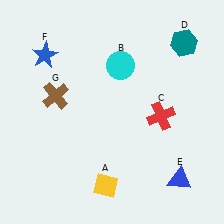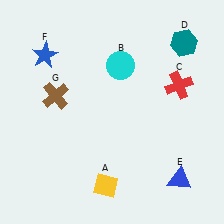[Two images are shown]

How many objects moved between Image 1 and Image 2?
1 object moved between the two images.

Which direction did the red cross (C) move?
The red cross (C) moved up.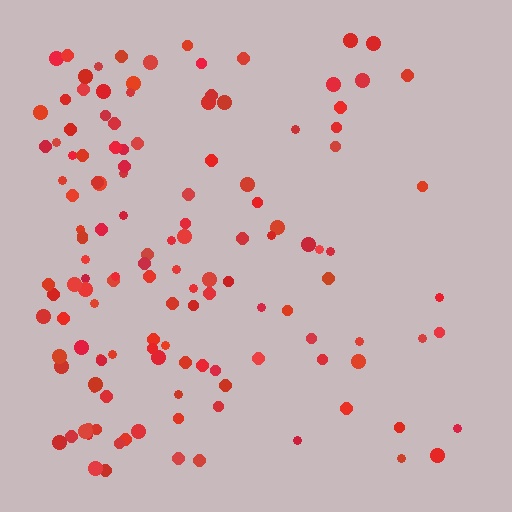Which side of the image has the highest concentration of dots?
The left.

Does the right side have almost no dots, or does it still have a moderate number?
Still a moderate number, just noticeably fewer than the left.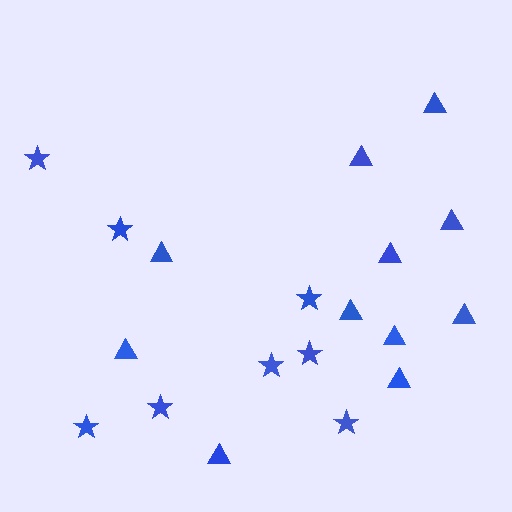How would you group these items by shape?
There are 2 groups: one group of triangles (11) and one group of stars (8).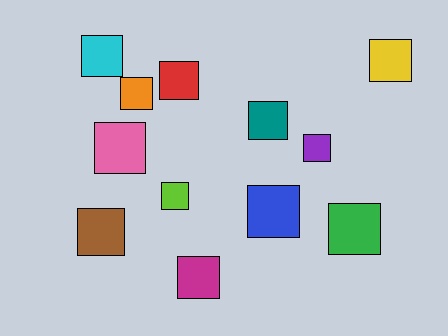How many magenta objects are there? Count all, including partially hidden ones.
There is 1 magenta object.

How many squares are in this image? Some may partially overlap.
There are 12 squares.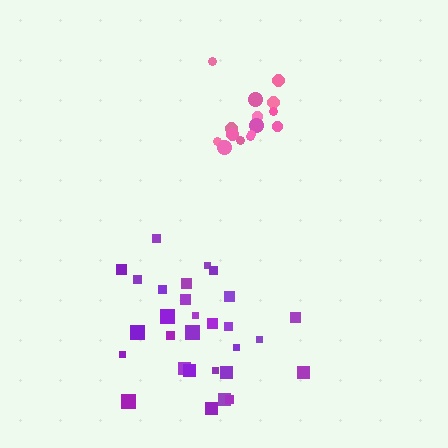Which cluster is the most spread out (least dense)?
Purple.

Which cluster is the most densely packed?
Pink.